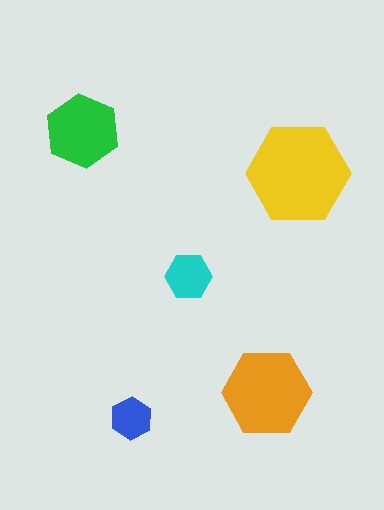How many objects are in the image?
There are 5 objects in the image.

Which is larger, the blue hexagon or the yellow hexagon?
The yellow one.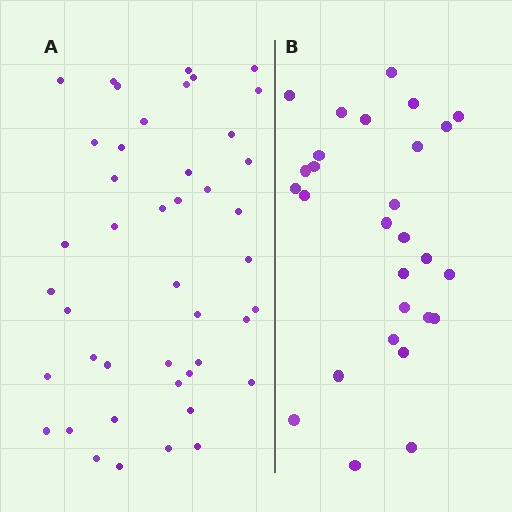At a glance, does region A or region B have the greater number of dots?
Region A (the left region) has more dots.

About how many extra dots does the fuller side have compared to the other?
Region A has approximately 15 more dots than region B.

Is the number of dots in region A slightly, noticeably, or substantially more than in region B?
Region A has substantially more. The ratio is roughly 1.6 to 1.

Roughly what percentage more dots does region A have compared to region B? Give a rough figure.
About 55% more.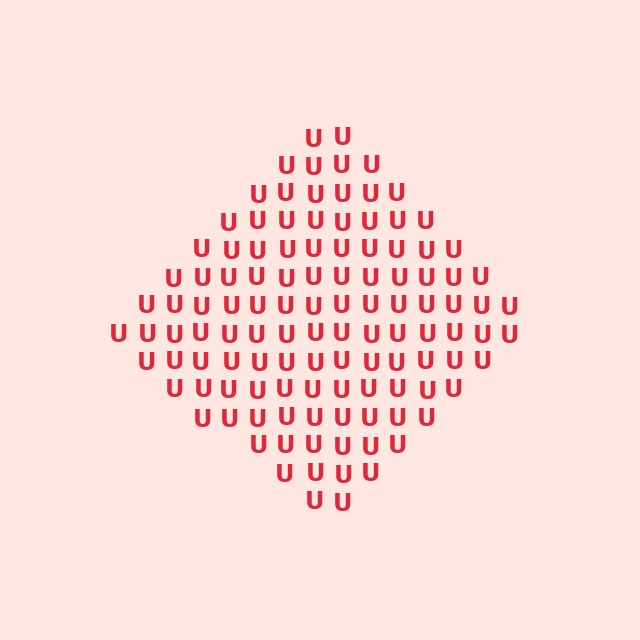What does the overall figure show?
The overall figure shows a diamond.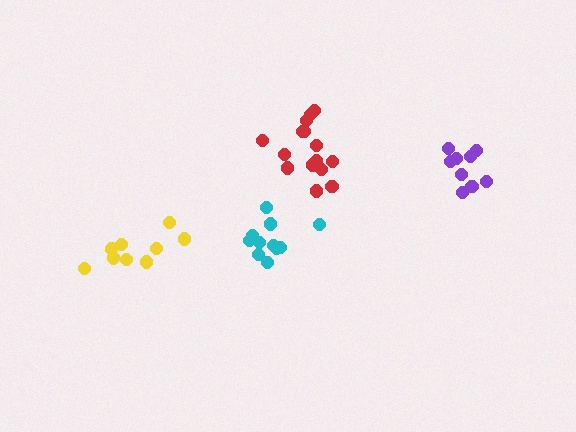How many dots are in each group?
Group 1: 15 dots, Group 2: 9 dots, Group 3: 9 dots, Group 4: 11 dots (44 total).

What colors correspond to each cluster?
The clusters are colored: red, yellow, purple, cyan.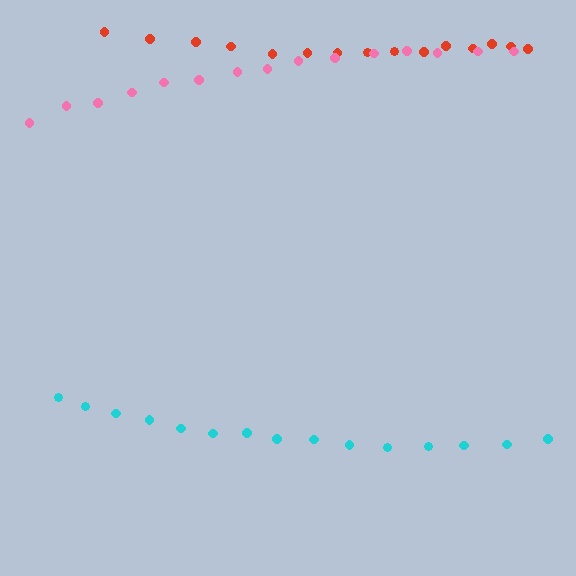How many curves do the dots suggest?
There are 3 distinct paths.